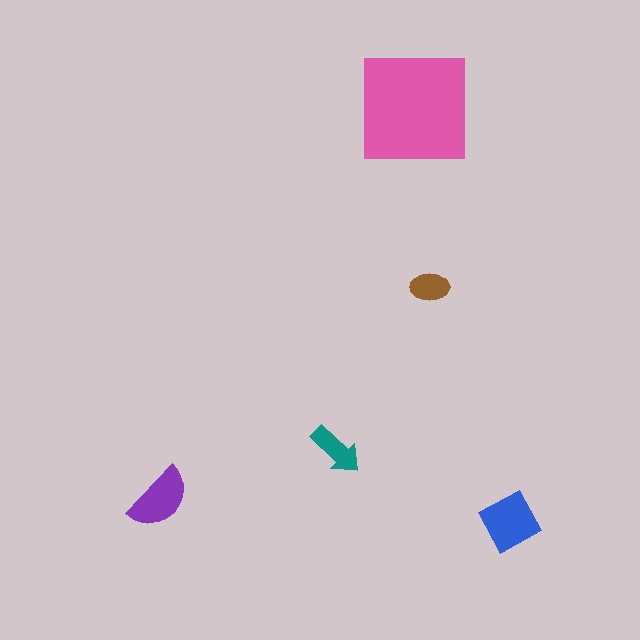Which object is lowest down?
The blue diamond is bottommost.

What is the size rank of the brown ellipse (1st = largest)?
5th.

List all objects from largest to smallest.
The pink square, the blue diamond, the purple semicircle, the teal arrow, the brown ellipse.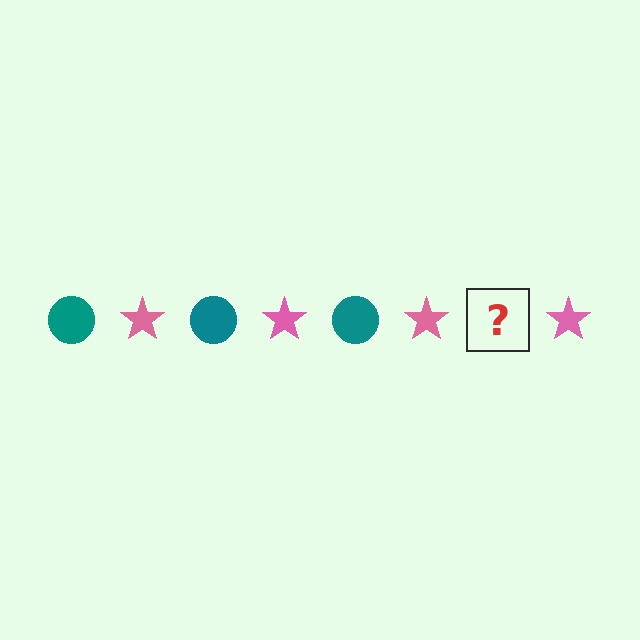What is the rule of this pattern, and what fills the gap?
The rule is that the pattern alternates between teal circle and pink star. The gap should be filled with a teal circle.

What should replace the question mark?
The question mark should be replaced with a teal circle.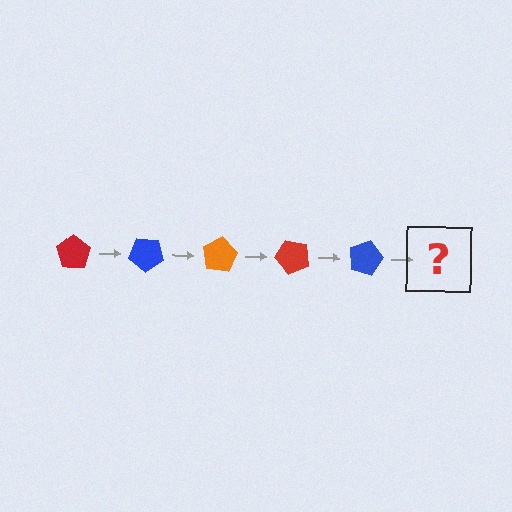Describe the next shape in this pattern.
It should be an orange pentagon, rotated 200 degrees from the start.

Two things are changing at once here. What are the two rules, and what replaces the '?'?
The two rules are that it rotates 40 degrees each step and the color cycles through red, blue, and orange. The '?' should be an orange pentagon, rotated 200 degrees from the start.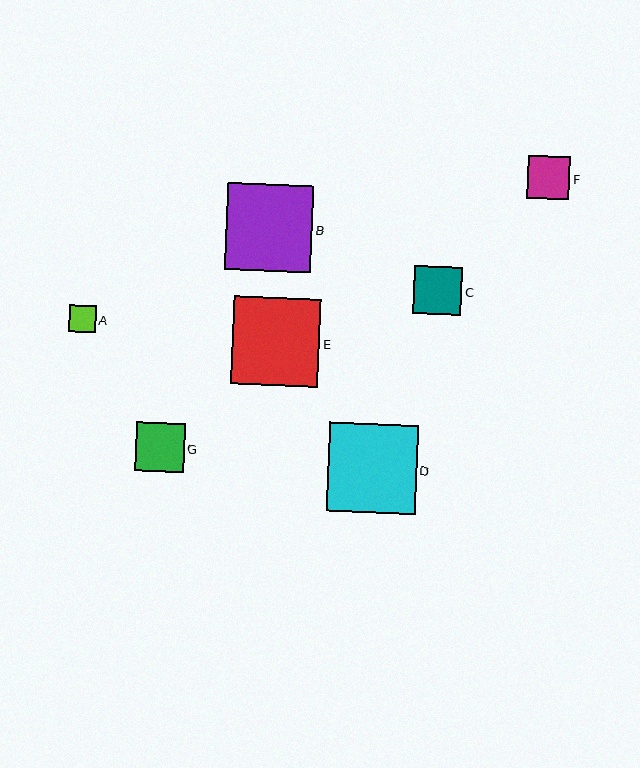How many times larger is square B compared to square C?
Square B is approximately 1.8 times the size of square C.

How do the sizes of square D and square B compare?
Square D and square B are approximately the same size.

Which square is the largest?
Square D is the largest with a size of approximately 89 pixels.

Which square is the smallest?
Square A is the smallest with a size of approximately 27 pixels.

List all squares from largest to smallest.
From largest to smallest: D, E, B, G, C, F, A.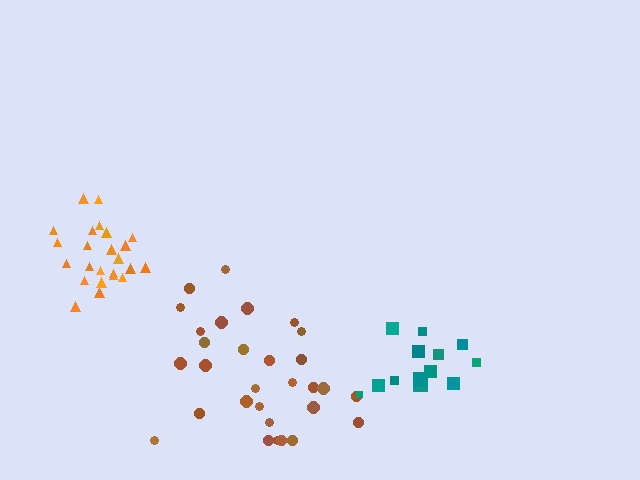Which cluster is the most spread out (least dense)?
Teal.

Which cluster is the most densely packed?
Orange.